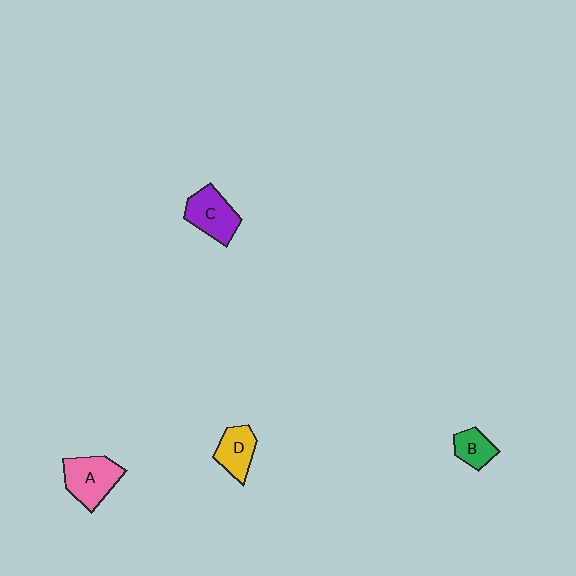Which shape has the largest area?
Shape A (pink).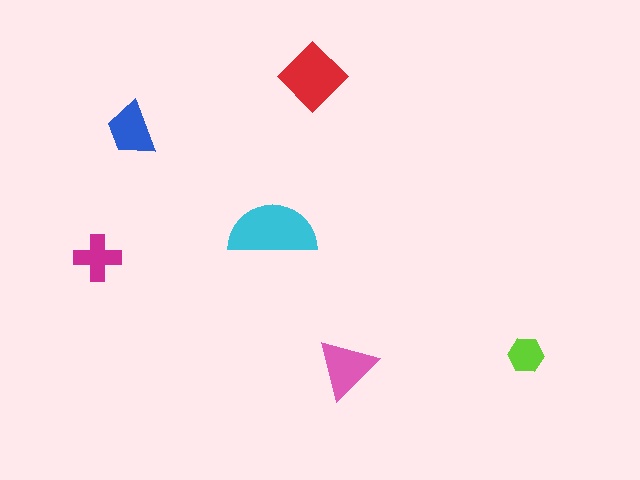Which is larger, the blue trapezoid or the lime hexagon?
The blue trapezoid.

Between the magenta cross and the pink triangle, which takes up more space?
The pink triangle.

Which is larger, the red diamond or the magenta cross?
The red diamond.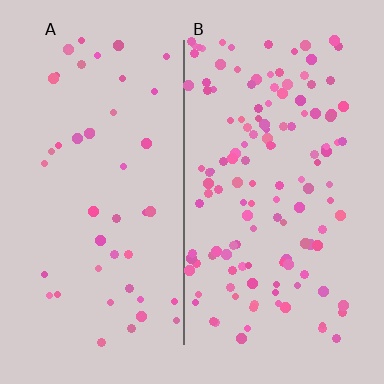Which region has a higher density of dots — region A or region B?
B (the right).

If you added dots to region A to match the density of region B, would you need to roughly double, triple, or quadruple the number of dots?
Approximately triple.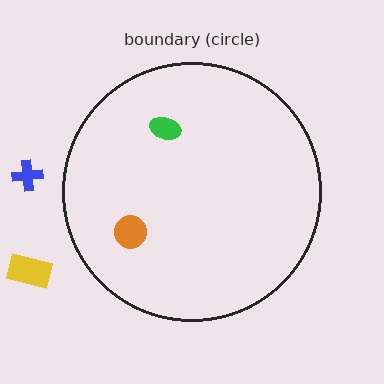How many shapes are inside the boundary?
2 inside, 2 outside.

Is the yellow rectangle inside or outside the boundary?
Outside.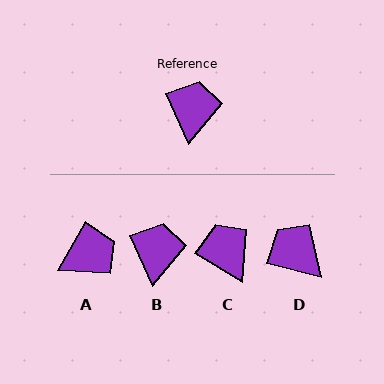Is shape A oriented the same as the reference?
No, it is off by about 54 degrees.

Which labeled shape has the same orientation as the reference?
B.